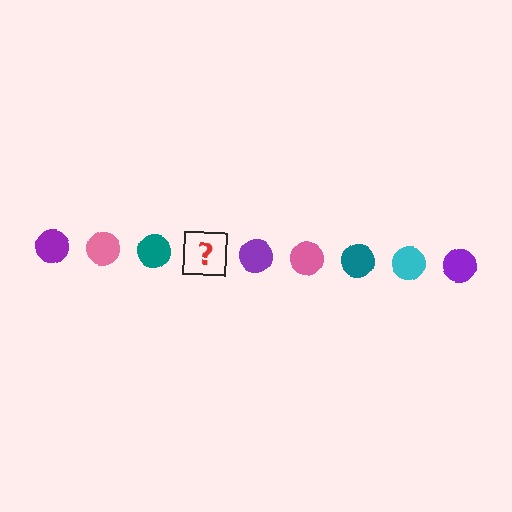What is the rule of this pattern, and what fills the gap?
The rule is that the pattern cycles through purple, pink, teal, cyan circles. The gap should be filled with a cyan circle.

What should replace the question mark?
The question mark should be replaced with a cyan circle.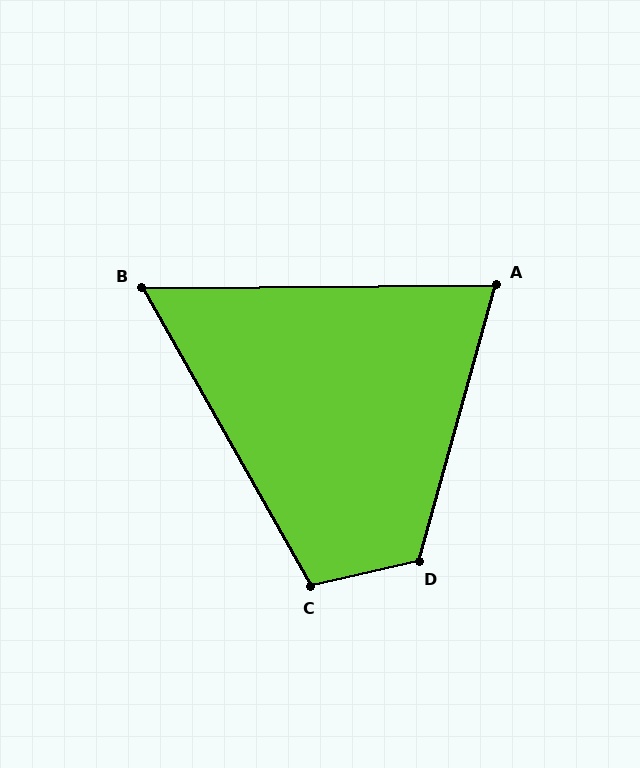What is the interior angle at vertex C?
Approximately 106 degrees (obtuse).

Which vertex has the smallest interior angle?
B, at approximately 61 degrees.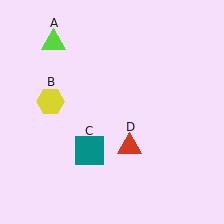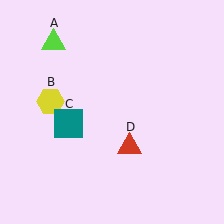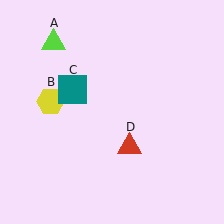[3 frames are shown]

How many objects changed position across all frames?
1 object changed position: teal square (object C).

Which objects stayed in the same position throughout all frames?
Lime triangle (object A) and yellow hexagon (object B) and red triangle (object D) remained stationary.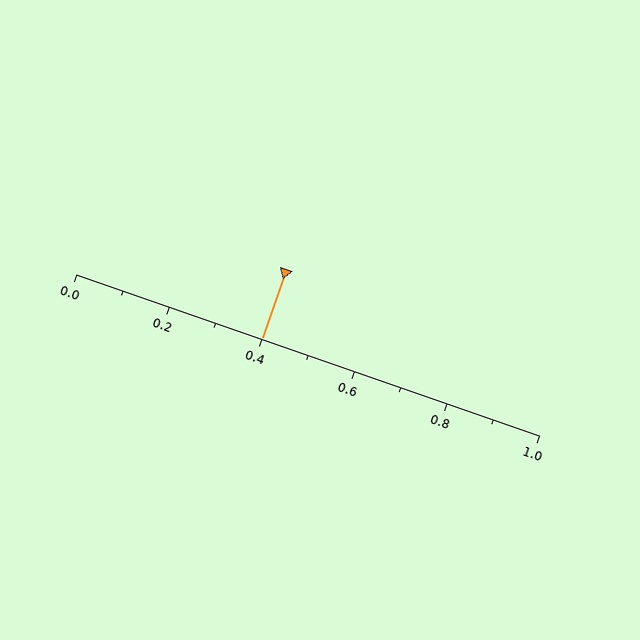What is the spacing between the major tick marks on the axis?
The major ticks are spaced 0.2 apart.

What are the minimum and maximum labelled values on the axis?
The axis runs from 0.0 to 1.0.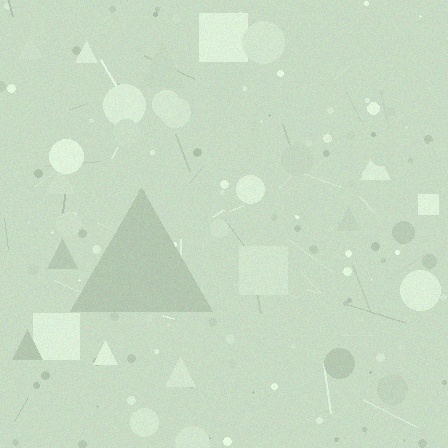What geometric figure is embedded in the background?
A triangle is embedded in the background.